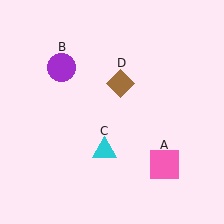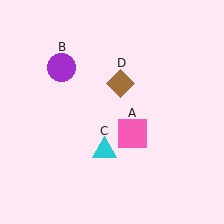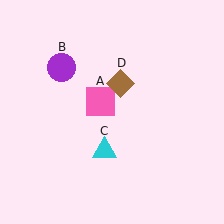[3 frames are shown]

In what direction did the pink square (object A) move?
The pink square (object A) moved up and to the left.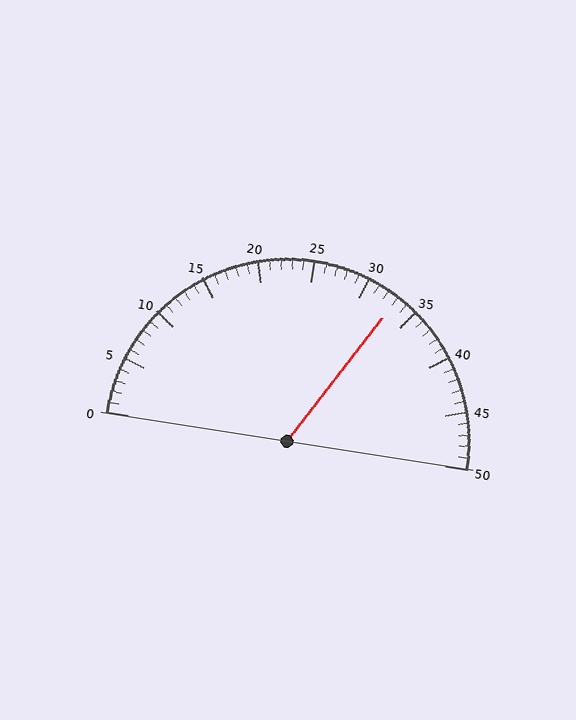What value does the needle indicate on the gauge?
The needle indicates approximately 33.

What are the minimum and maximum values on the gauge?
The gauge ranges from 0 to 50.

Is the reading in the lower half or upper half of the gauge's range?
The reading is in the upper half of the range (0 to 50).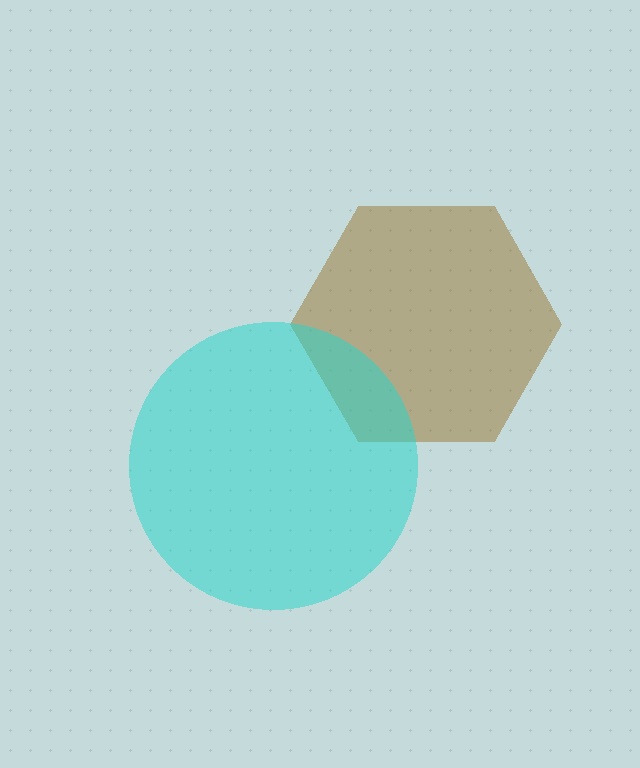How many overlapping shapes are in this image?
There are 2 overlapping shapes in the image.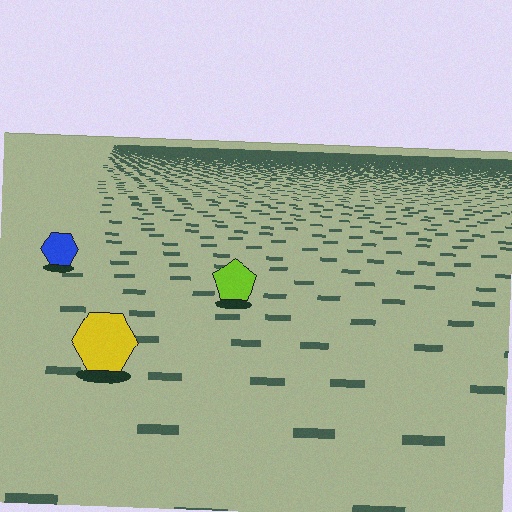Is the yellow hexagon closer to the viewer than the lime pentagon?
Yes. The yellow hexagon is closer — you can tell from the texture gradient: the ground texture is coarser near it.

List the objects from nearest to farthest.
From nearest to farthest: the yellow hexagon, the lime pentagon, the blue hexagon.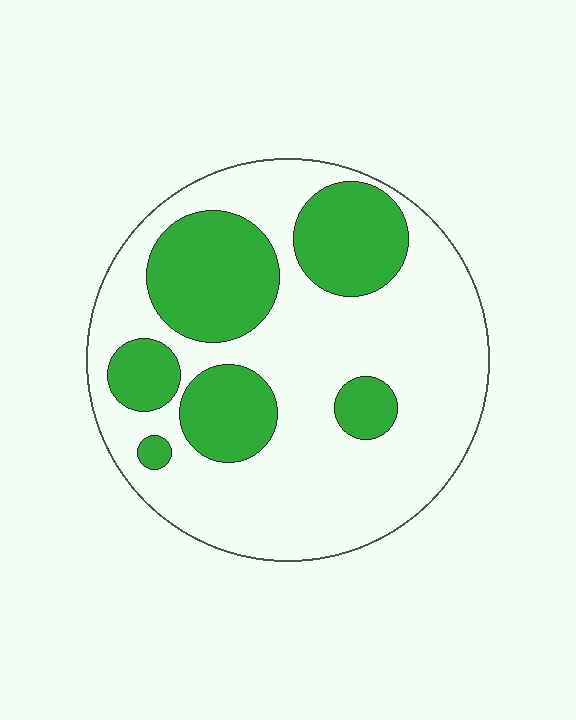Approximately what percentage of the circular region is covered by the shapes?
Approximately 30%.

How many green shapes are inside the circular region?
6.